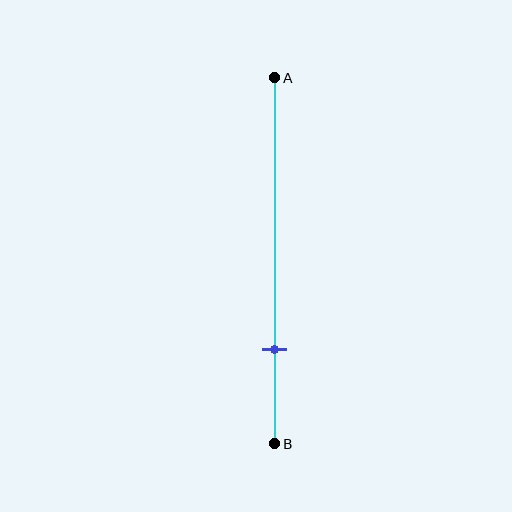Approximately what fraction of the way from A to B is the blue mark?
The blue mark is approximately 75% of the way from A to B.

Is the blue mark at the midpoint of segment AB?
No, the mark is at about 75% from A, not at the 50% midpoint.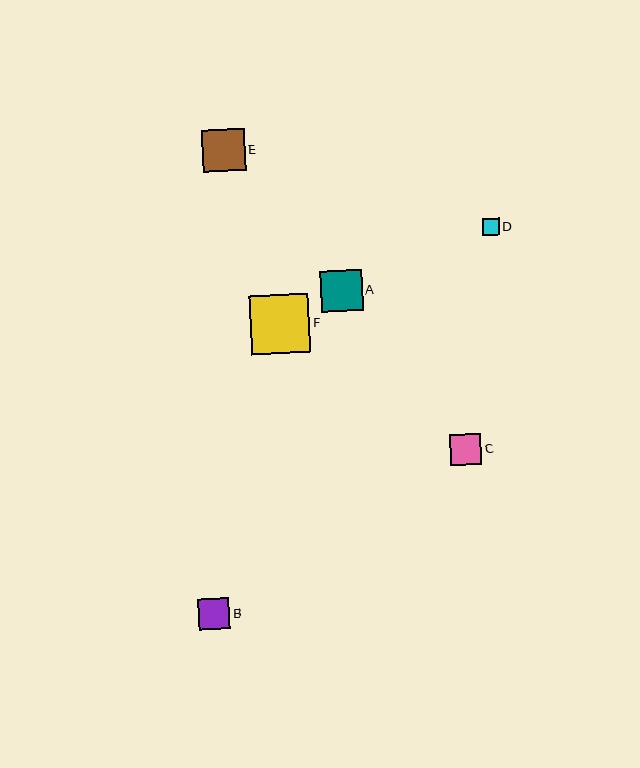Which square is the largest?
Square F is the largest with a size of approximately 59 pixels.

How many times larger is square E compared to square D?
Square E is approximately 2.6 times the size of square D.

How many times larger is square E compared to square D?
Square E is approximately 2.6 times the size of square D.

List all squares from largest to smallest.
From largest to smallest: F, E, A, C, B, D.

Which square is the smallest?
Square D is the smallest with a size of approximately 17 pixels.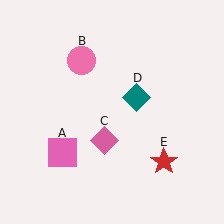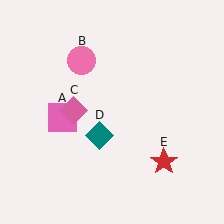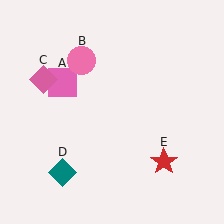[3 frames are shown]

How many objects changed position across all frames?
3 objects changed position: pink square (object A), pink diamond (object C), teal diamond (object D).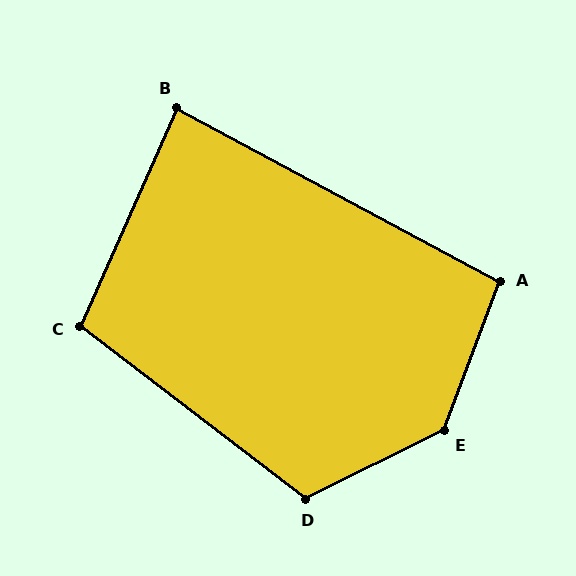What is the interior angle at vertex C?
Approximately 103 degrees (obtuse).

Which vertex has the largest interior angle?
E, at approximately 137 degrees.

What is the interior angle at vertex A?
Approximately 98 degrees (obtuse).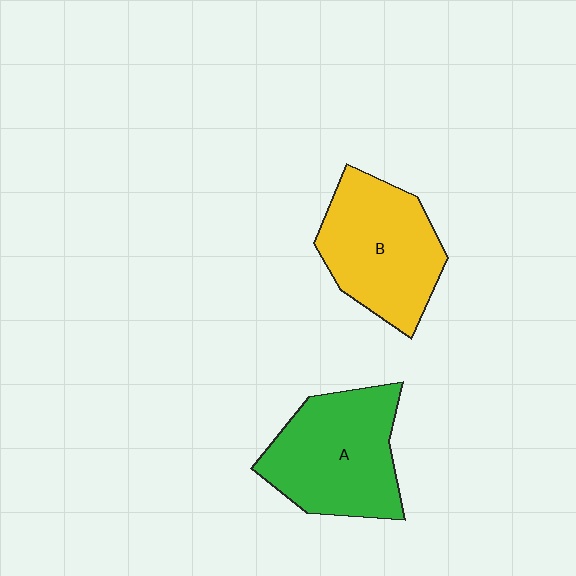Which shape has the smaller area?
Shape B (yellow).